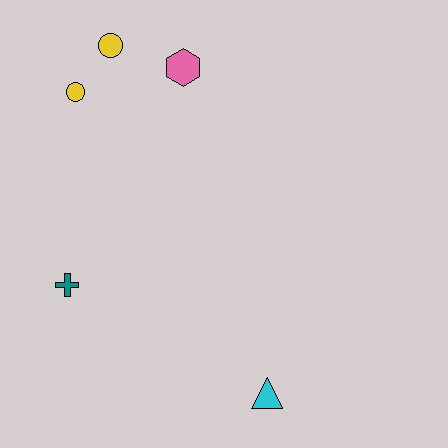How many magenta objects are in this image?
There are no magenta objects.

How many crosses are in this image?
There is 1 cross.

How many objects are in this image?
There are 5 objects.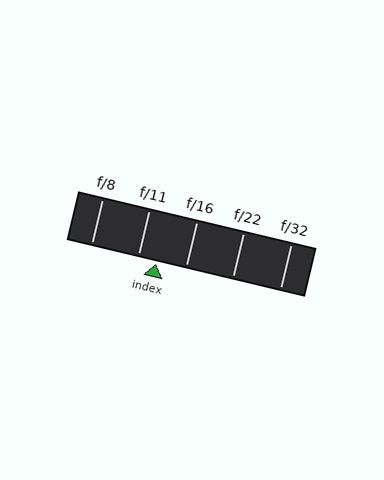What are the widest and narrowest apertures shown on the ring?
The widest aperture shown is f/8 and the narrowest is f/32.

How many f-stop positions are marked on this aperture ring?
There are 5 f-stop positions marked.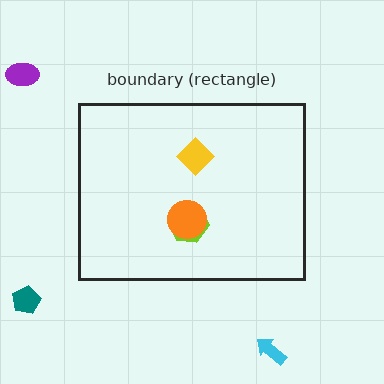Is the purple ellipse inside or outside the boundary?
Outside.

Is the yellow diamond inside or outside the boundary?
Inside.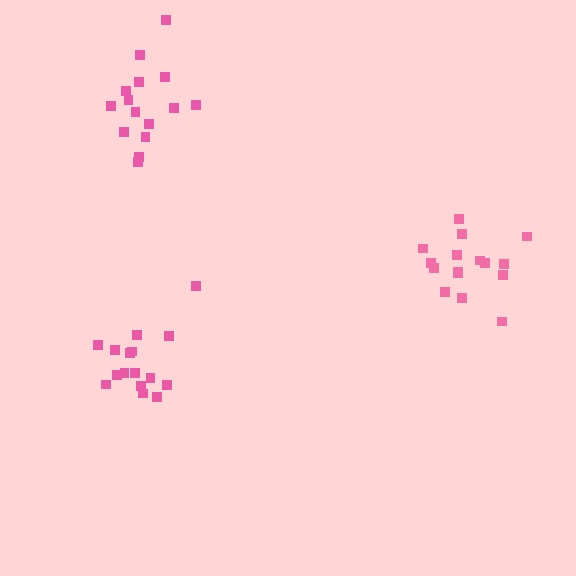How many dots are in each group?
Group 1: 16 dots, Group 2: 16 dots, Group 3: 15 dots (47 total).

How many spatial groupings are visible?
There are 3 spatial groupings.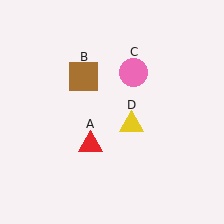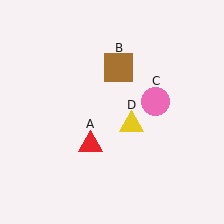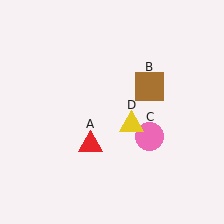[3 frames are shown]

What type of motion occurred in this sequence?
The brown square (object B), pink circle (object C) rotated clockwise around the center of the scene.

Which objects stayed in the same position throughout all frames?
Red triangle (object A) and yellow triangle (object D) remained stationary.